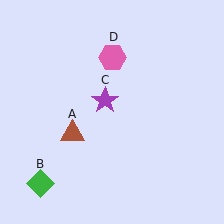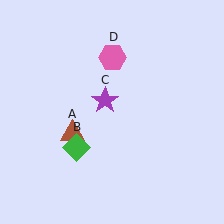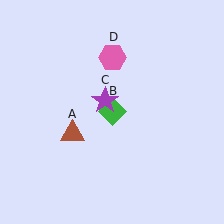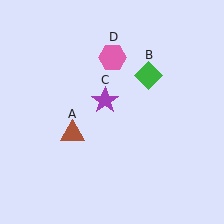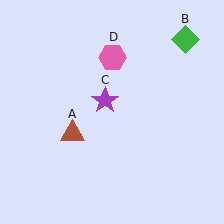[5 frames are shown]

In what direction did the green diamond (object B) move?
The green diamond (object B) moved up and to the right.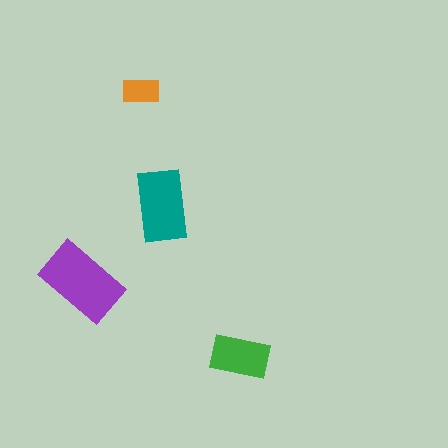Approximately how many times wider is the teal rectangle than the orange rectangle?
About 2 times wider.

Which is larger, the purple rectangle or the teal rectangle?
The purple one.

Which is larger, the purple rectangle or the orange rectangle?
The purple one.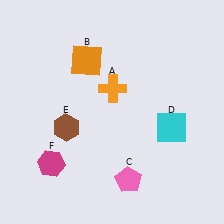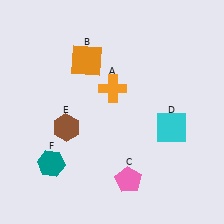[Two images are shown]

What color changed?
The hexagon (F) changed from magenta in Image 1 to teal in Image 2.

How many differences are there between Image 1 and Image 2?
There is 1 difference between the two images.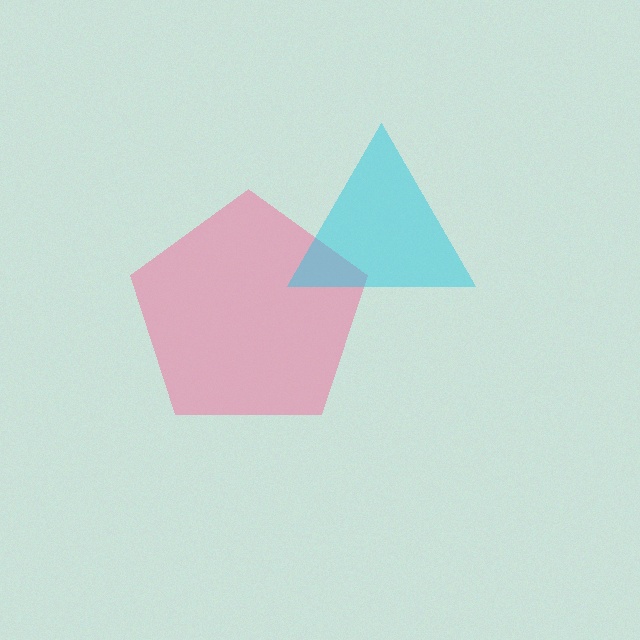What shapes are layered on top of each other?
The layered shapes are: a pink pentagon, a cyan triangle.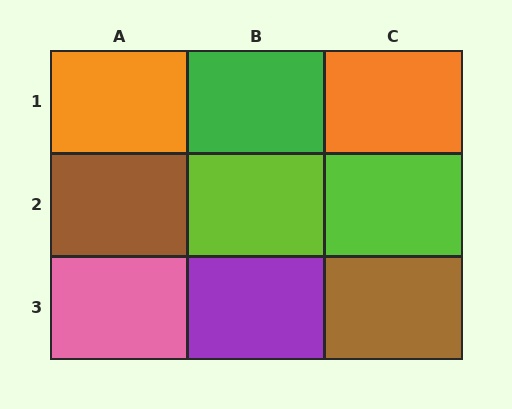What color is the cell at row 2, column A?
Brown.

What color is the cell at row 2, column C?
Lime.